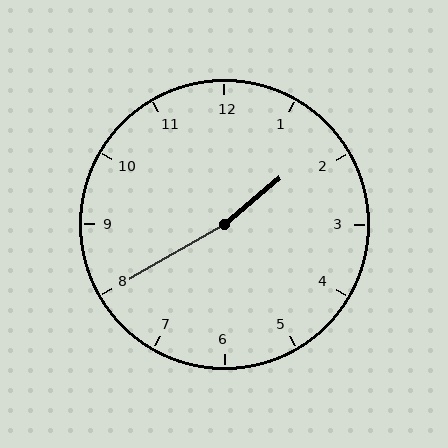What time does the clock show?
1:40.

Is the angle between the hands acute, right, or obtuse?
It is obtuse.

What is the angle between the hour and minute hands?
Approximately 170 degrees.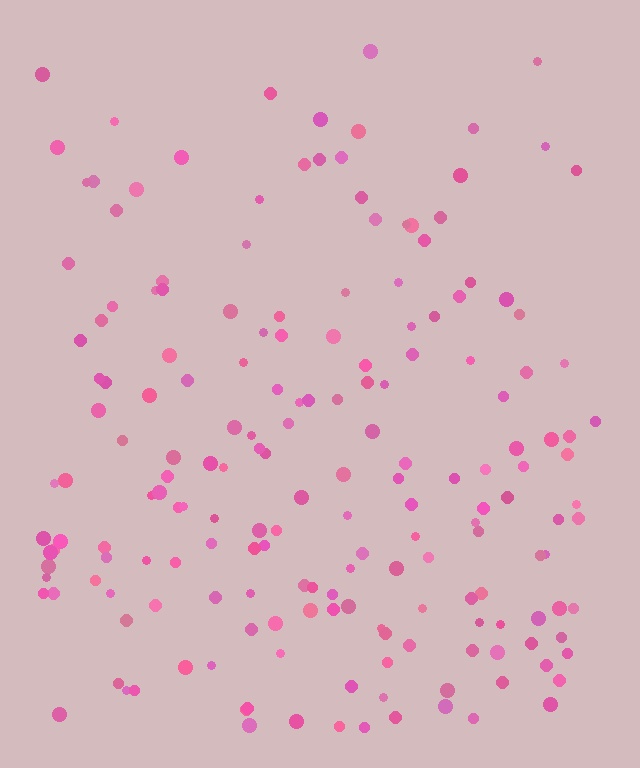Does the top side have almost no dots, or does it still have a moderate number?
Still a moderate number, just noticeably fewer than the bottom.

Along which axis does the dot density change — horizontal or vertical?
Vertical.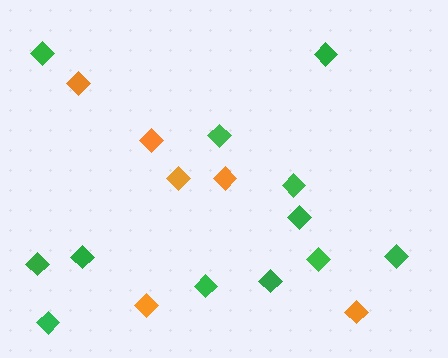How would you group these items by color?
There are 2 groups: one group of orange diamonds (6) and one group of green diamonds (12).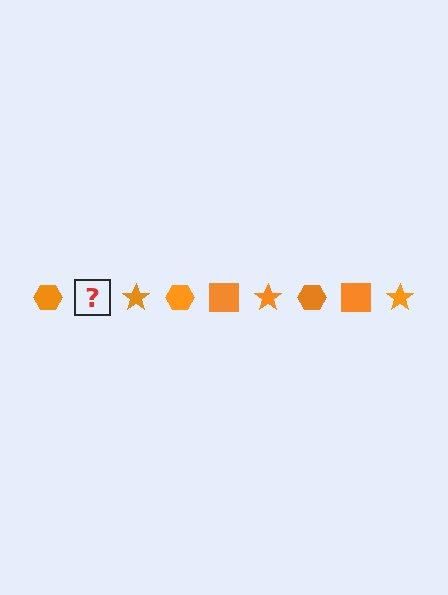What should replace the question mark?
The question mark should be replaced with an orange square.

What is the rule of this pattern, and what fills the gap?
The rule is that the pattern cycles through hexagon, square, star shapes in orange. The gap should be filled with an orange square.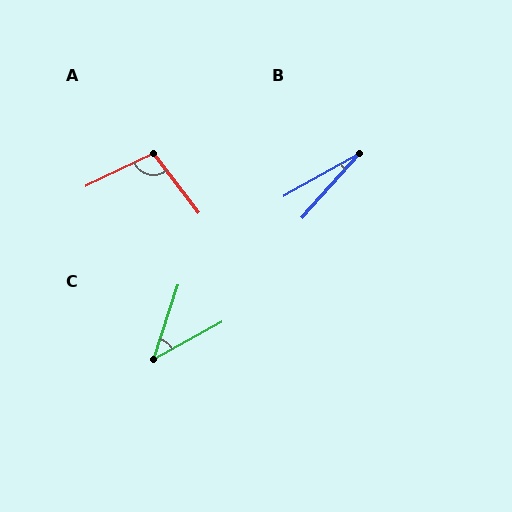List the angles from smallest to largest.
B (19°), C (43°), A (102°).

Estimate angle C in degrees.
Approximately 43 degrees.